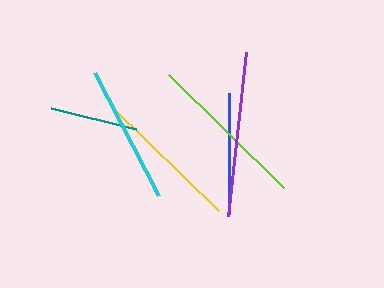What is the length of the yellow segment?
The yellow segment is approximately 149 pixels long.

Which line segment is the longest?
The purple line is the longest at approximately 165 pixels.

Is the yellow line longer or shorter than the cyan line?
The yellow line is longer than the cyan line.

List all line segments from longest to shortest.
From longest to shortest: purple, lime, yellow, cyan, blue, teal.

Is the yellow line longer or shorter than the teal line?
The yellow line is longer than the teal line.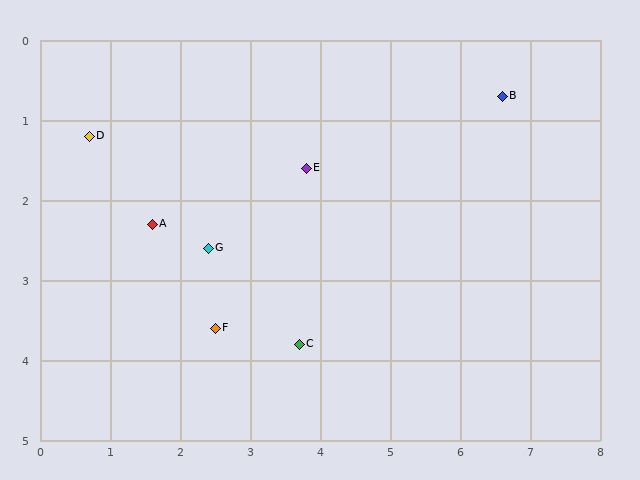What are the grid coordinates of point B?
Point B is at approximately (6.6, 0.7).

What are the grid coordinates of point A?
Point A is at approximately (1.6, 2.3).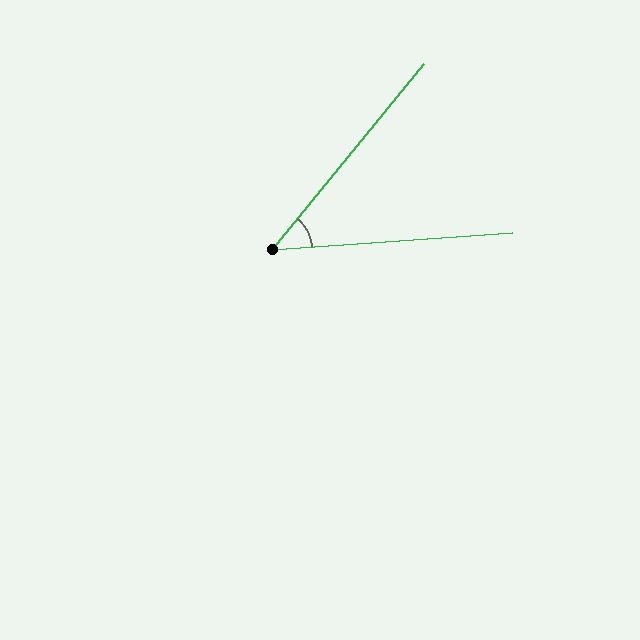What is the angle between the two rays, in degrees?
Approximately 46 degrees.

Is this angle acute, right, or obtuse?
It is acute.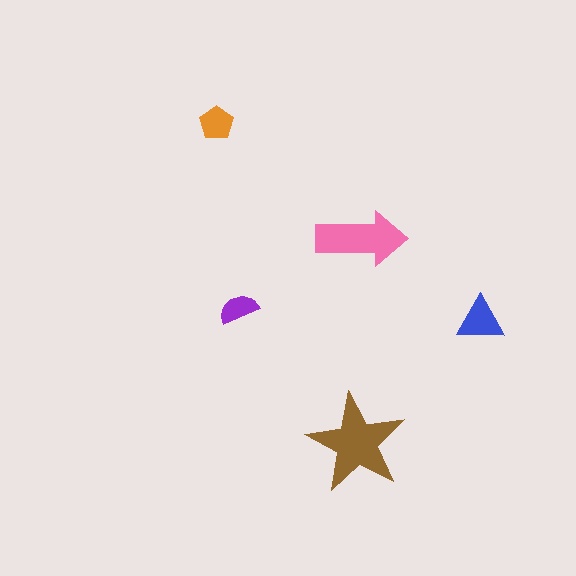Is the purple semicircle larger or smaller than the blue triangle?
Smaller.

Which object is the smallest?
The purple semicircle.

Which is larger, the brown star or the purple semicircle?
The brown star.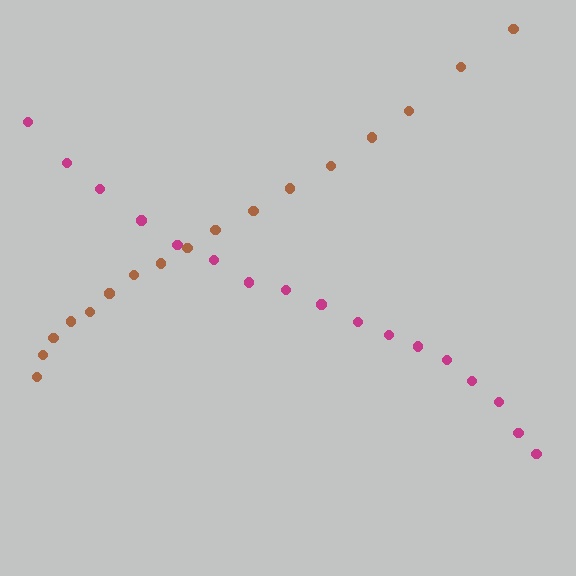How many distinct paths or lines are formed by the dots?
There are 2 distinct paths.